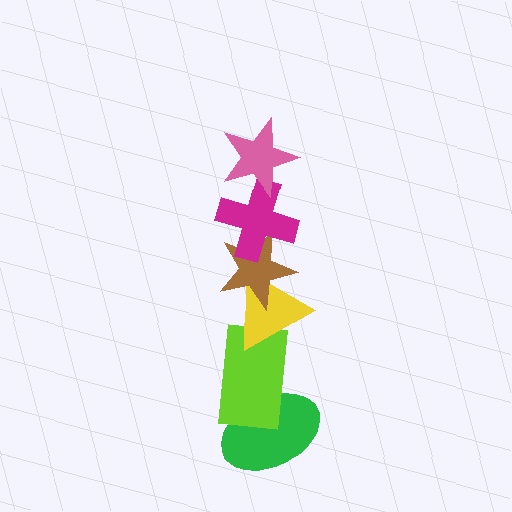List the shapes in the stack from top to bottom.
From top to bottom: the pink star, the magenta cross, the brown star, the yellow triangle, the lime rectangle, the green ellipse.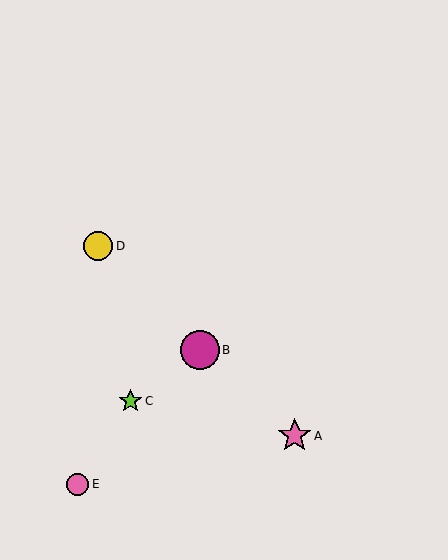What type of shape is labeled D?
Shape D is a yellow circle.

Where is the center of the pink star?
The center of the pink star is at (295, 436).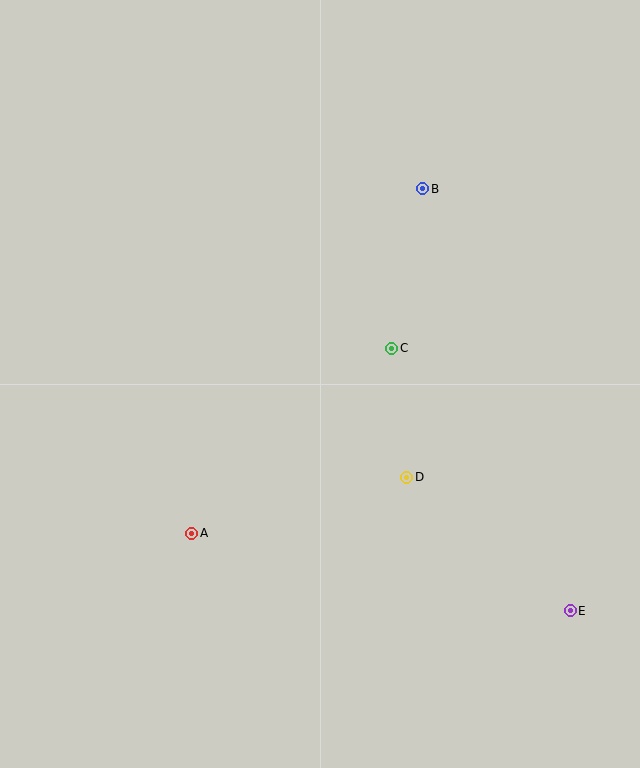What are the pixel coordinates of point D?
Point D is at (407, 477).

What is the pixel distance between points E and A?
The distance between E and A is 386 pixels.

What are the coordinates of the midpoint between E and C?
The midpoint between E and C is at (481, 479).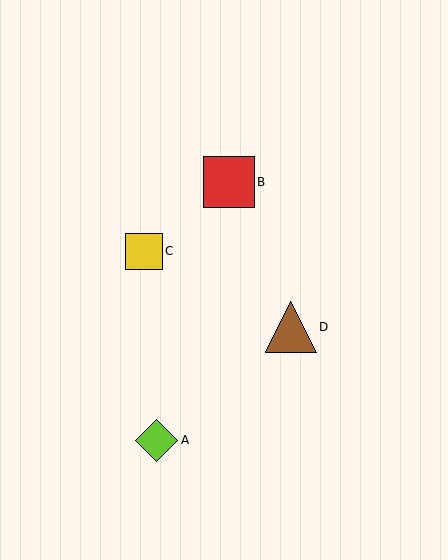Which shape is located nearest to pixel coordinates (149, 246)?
The yellow square (labeled C) at (144, 251) is nearest to that location.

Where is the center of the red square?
The center of the red square is at (229, 182).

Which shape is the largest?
The brown triangle (labeled D) is the largest.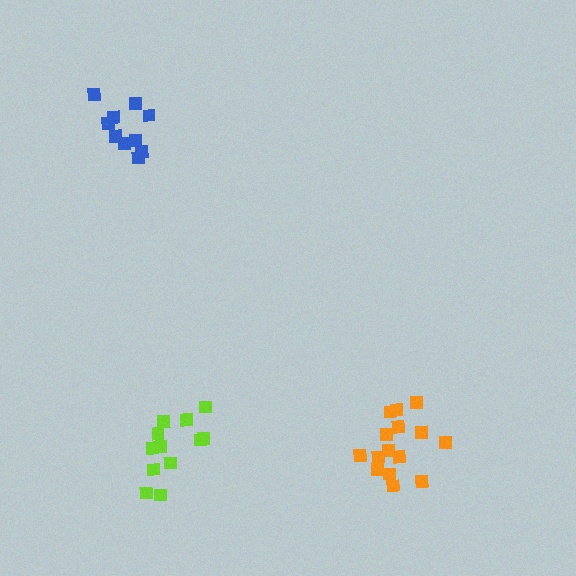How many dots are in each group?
Group 1: 12 dots, Group 2: 10 dots, Group 3: 15 dots (37 total).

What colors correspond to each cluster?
The clusters are colored: lime, blue, orange.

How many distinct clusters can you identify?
There are 3 distinct clusters.